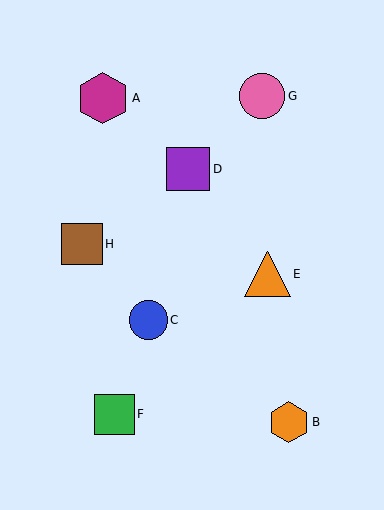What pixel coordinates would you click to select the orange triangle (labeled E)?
Click at (268, 274) to select the orange triangle E.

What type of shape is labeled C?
Shape C is a blue circle.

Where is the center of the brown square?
The center of the brown square is at (82, 244).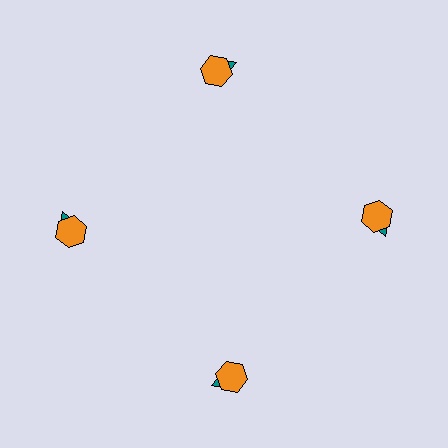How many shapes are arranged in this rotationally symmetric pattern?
There are 8 shapes, arranged in 4 groups of 2.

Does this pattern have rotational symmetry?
Yes, this pattern has 4-fold rotational symmetry. It looks the same after rotating 90 degrees around the center.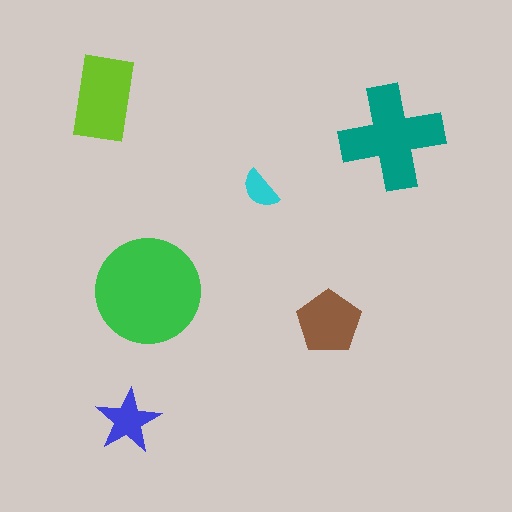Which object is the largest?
The green circle.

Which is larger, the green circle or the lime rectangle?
The green circle.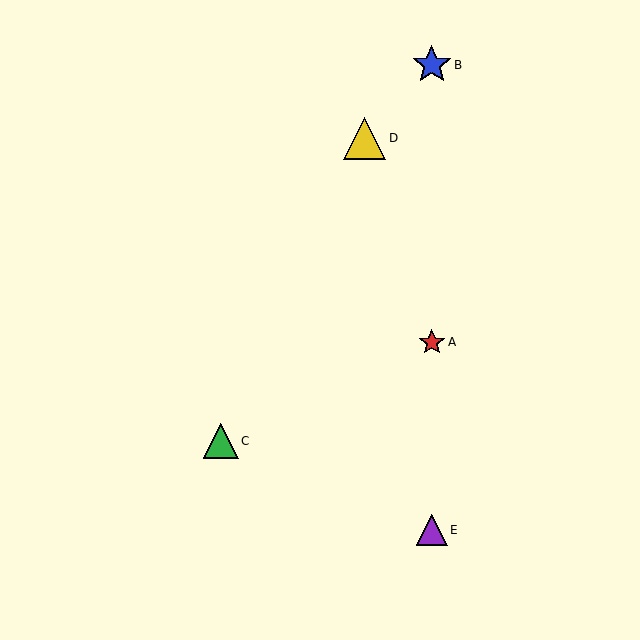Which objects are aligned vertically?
Objects A, B, E are aligned vertically.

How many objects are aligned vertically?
3 objects (A, B, E) are aligned vertically.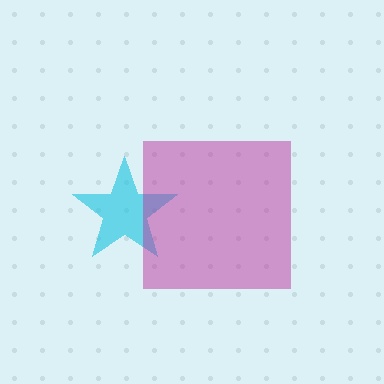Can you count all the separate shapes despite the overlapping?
Yes, there are 2 separate shapes.